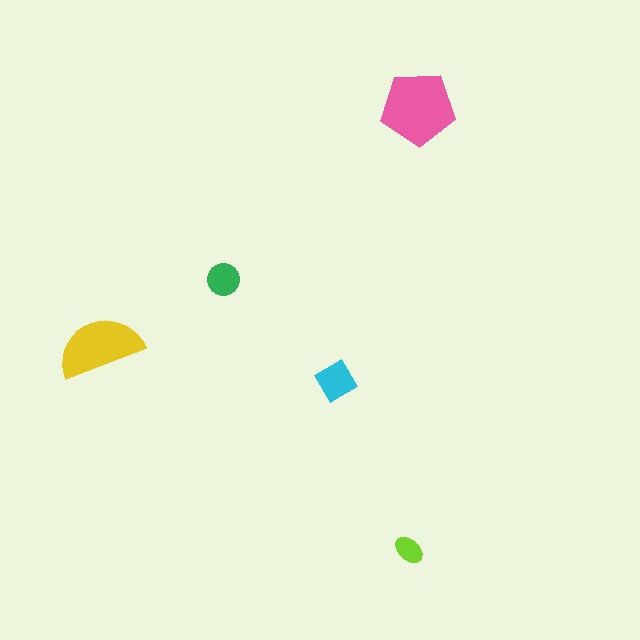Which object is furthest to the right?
The pink pentagon is rightmost.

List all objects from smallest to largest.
The lime ellipse, the green circle, the cyan diamond, the yellow semicircle, the pink pentagon.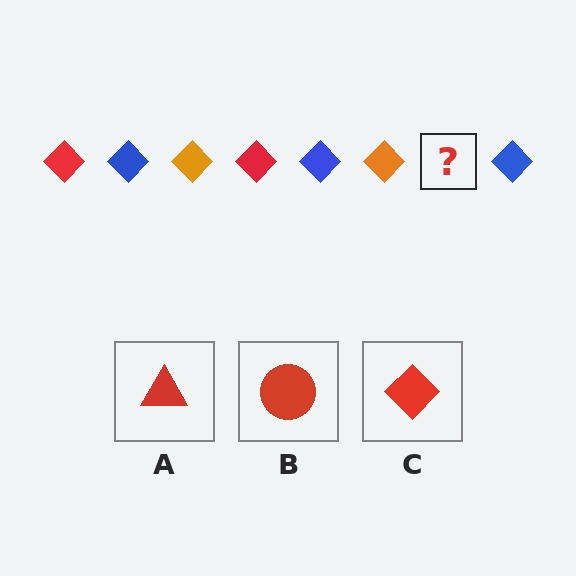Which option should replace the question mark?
Option C.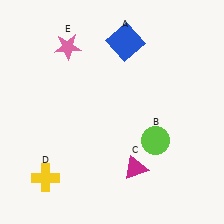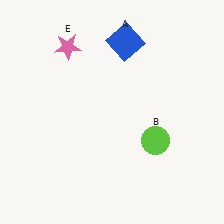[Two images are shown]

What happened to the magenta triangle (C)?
The magenta triangle (C) was removed in Image 2. It was in the bottom-right area of Image 1.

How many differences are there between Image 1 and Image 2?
There are 2 differences between the two images.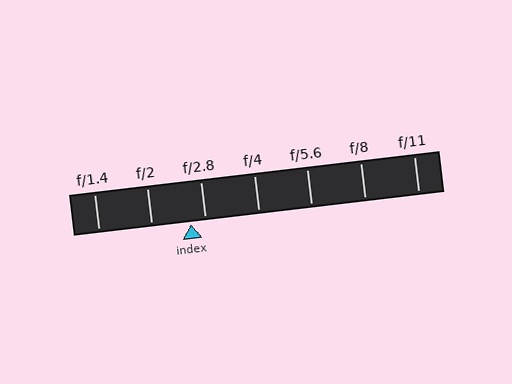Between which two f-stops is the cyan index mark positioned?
The index mark is between f/2 and f/2.8.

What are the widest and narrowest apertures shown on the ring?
The widest aperture shown is f/1.4 and the narrowest is f/11.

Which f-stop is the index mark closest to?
The index mark is closest to f/2.8.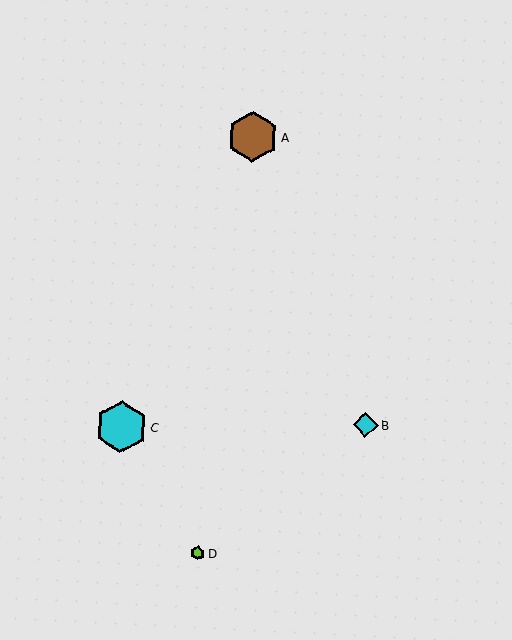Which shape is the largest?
The cyan hexagon (labeled C) is the largest.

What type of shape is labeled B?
Shape B is a cyan diamond.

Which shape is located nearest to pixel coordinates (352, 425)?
The cyan diamond (labeled B) at (366, 425) is nearest to that location.